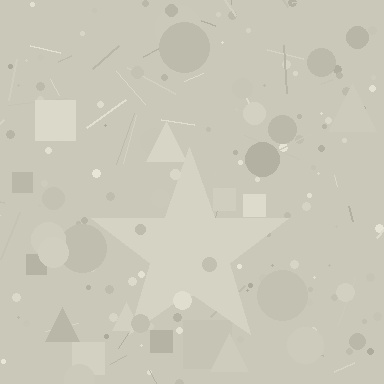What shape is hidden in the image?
A star is hidden in the image.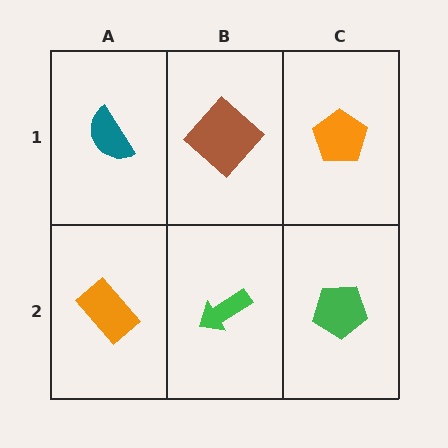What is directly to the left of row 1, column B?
A teal semicircle.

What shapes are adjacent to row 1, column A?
An orange rectangle (row 2, column A), a brown diamond (row 1, column B).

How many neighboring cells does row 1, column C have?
2.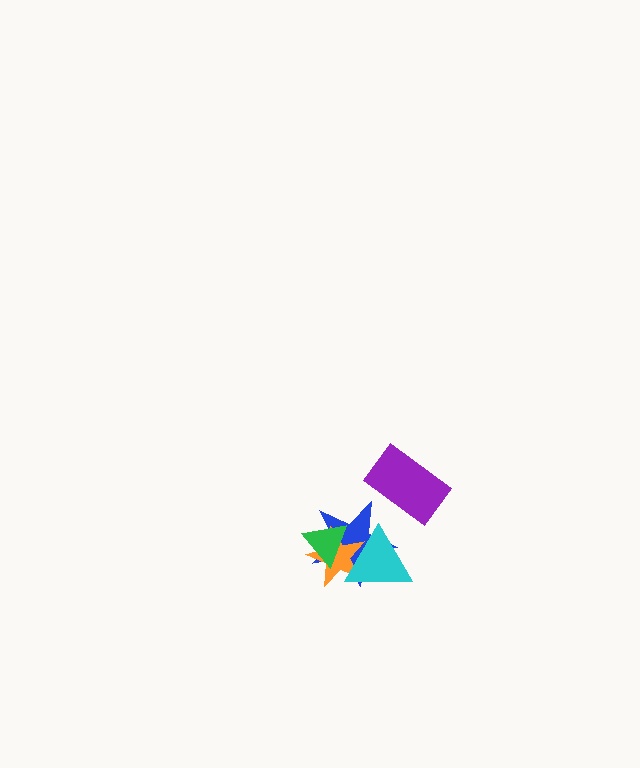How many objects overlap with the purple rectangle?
0 objects overlap with the purple rectangle.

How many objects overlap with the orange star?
3 objects overlap with the orange star.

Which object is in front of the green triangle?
The cyan triangle is in front of the green triangle.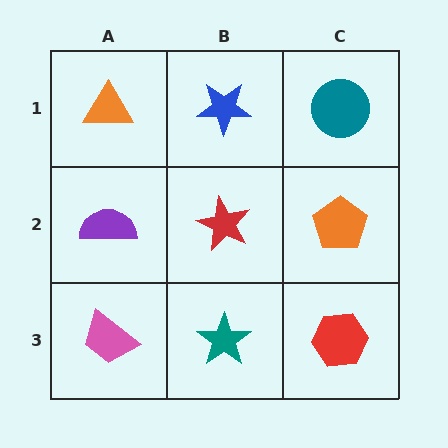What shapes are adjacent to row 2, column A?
An orange triangle (row 1, column A), a pink trapezoid (row 3, column A), a red star (row 2, column B).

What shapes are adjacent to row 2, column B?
A blue star (row 1, column B), a teal star (row 3, column B), a purple semicircle (row 2, column A), an orange pentagon (row 2, column C).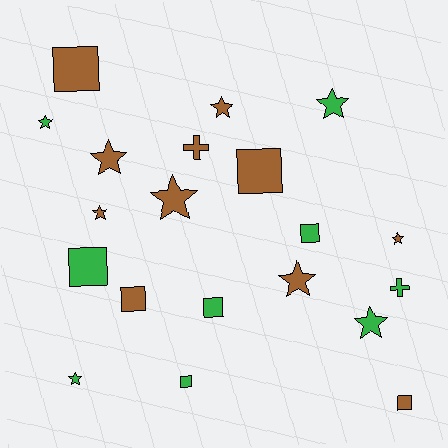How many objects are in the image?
There are 20 objects.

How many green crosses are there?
There is 1 green cross.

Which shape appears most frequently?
Star, with 10 objects.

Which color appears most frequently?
Brown, with 11 objects.